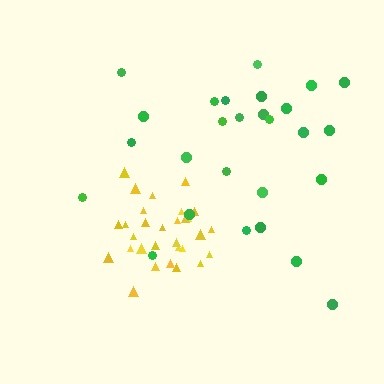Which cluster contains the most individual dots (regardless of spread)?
Yellow (30).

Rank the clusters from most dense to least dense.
yellow, green.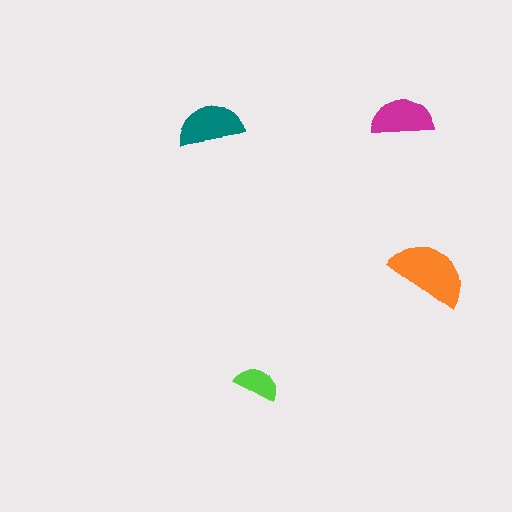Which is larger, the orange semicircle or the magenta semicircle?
The orange one.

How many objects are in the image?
There are 4 objects in the image.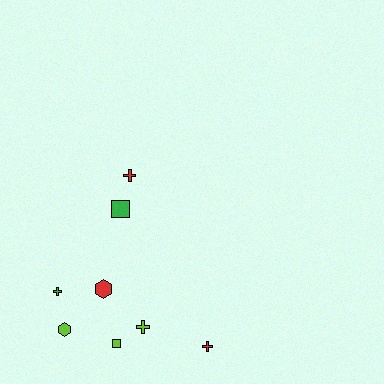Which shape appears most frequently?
Cross, with 4 objects.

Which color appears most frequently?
Lime, with 3 objects.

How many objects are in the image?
There are 8 objects.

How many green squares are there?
There is 1 green square.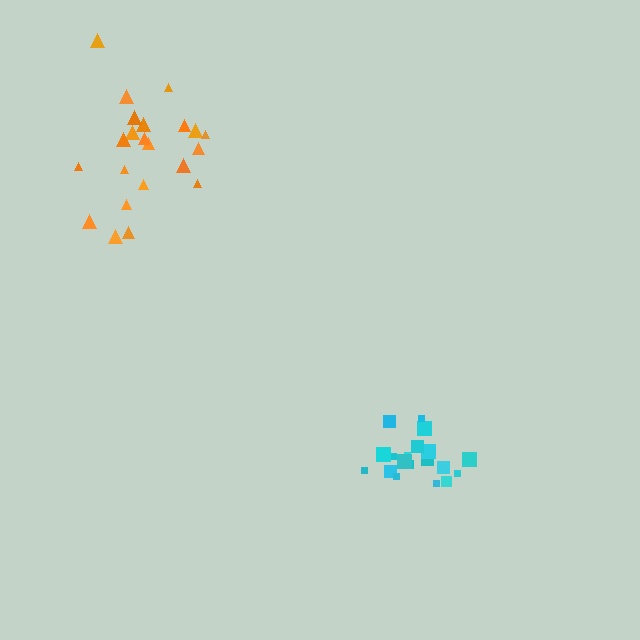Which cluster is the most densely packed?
Cyan.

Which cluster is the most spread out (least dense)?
Orange.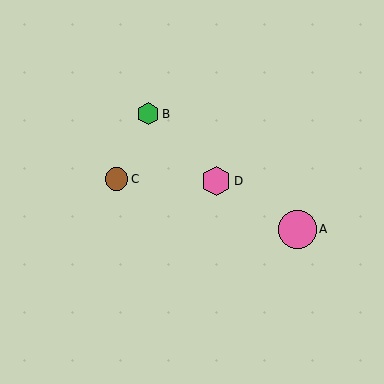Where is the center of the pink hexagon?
The center of the pink hexagon is at (216, 181).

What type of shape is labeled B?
Shape B is a green hexagon.